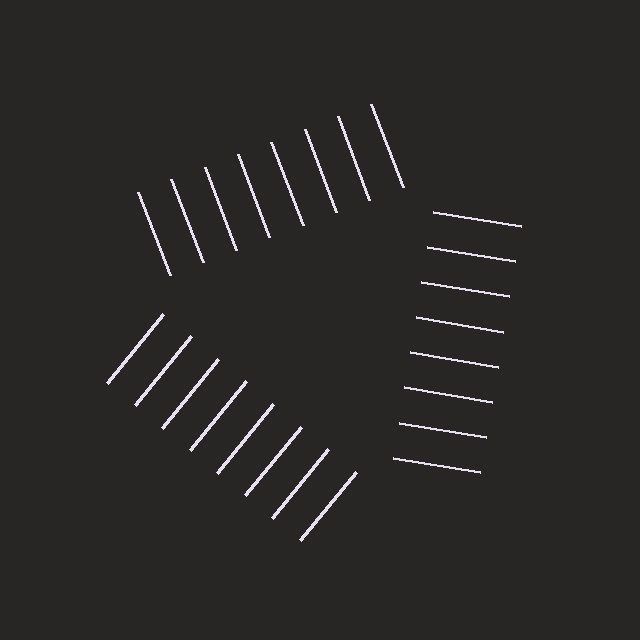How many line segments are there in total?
24 — 8 along each of the 3 edges.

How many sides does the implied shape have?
3 sides — the line-ends trace a triangle.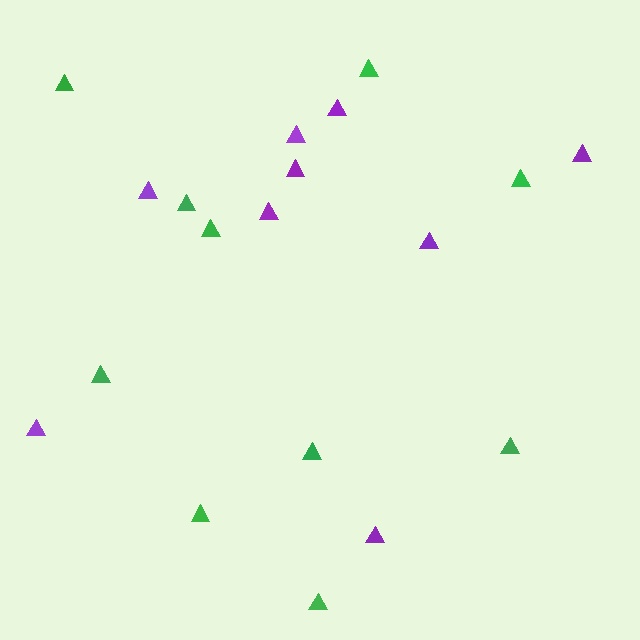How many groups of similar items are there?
There are 2 groups: one group of purple triangles (9) and one group of green triangles (10).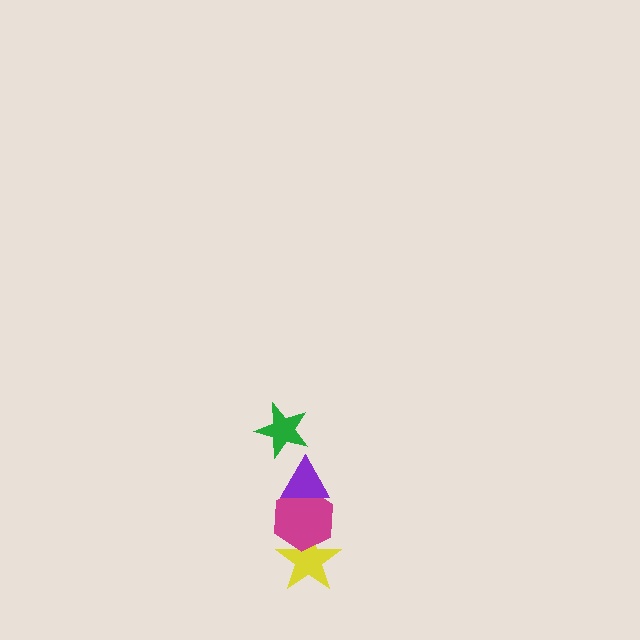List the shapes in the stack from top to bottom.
From top to bottom: the green star, the purple triangle, the magenta hexagon, the yellow star.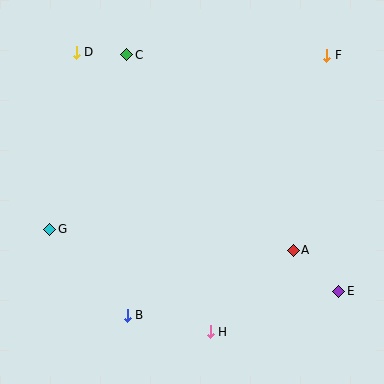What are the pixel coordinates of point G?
Point G is at (50, 229).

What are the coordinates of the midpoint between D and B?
The midpoint between D and B is at (102, 184).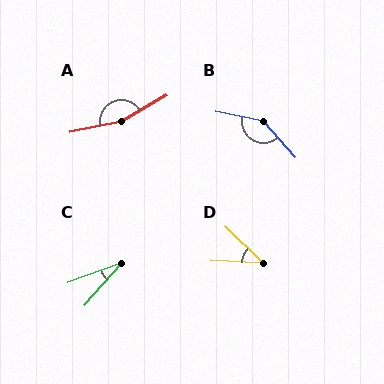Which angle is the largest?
A, at approximately 161 degrees.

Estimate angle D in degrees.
Approximately 42 degrees.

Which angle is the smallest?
C, at approximately 29 degrees.